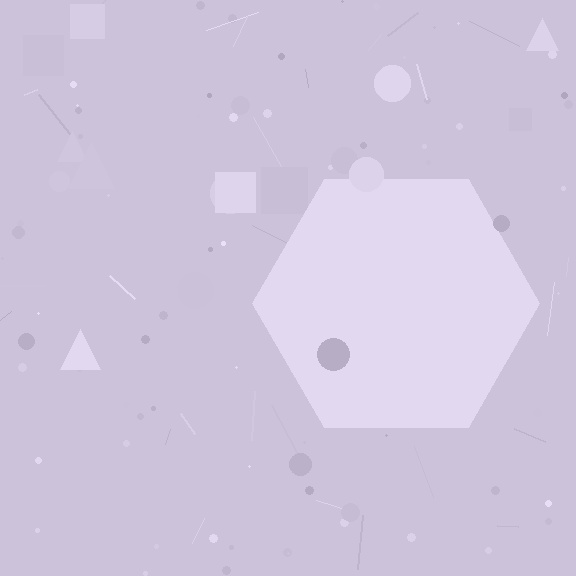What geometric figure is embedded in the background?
A hexagon is embedded in the background.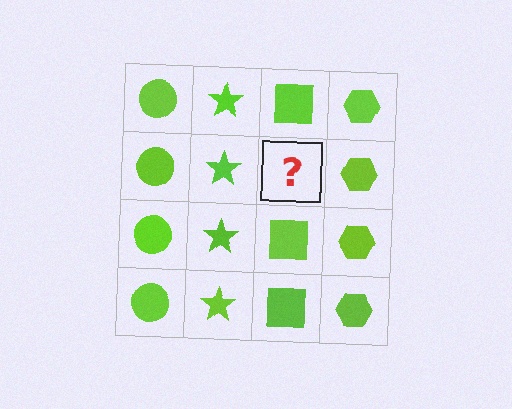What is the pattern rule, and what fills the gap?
The rule is that each column has a consistent shape. The gap should be filled with a lime square.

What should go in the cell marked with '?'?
The missing cell should contain a lime square.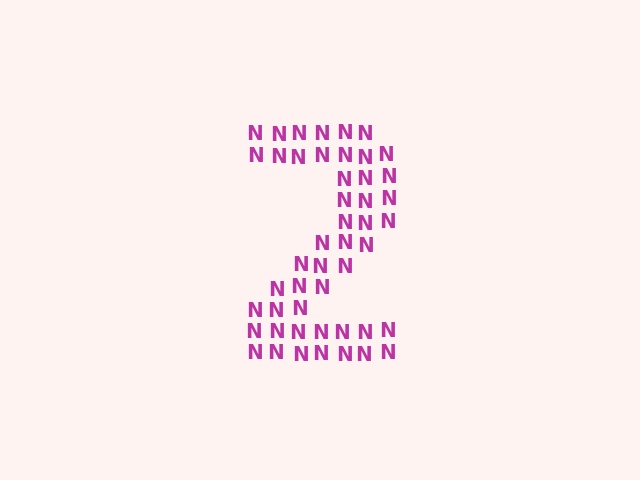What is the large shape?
The large shape is the digit 2.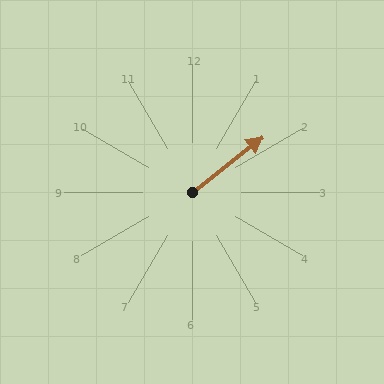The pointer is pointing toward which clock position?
Roughly 2 o'clock.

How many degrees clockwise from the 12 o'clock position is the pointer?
Approximately 52 degrees.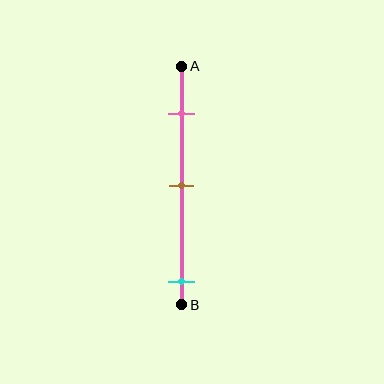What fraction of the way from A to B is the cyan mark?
The cyan mark is approximately 90% (0.9) of the way from A to B.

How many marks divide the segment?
There are 3 marks dividing the segment.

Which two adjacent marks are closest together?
The pink and brown marks are the closest adjacent pair.